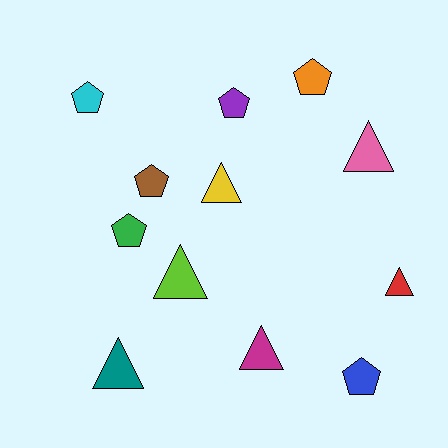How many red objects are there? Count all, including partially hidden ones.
There is 1 red object.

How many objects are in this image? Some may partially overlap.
There are 12 objects.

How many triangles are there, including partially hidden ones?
There are 6 triangles.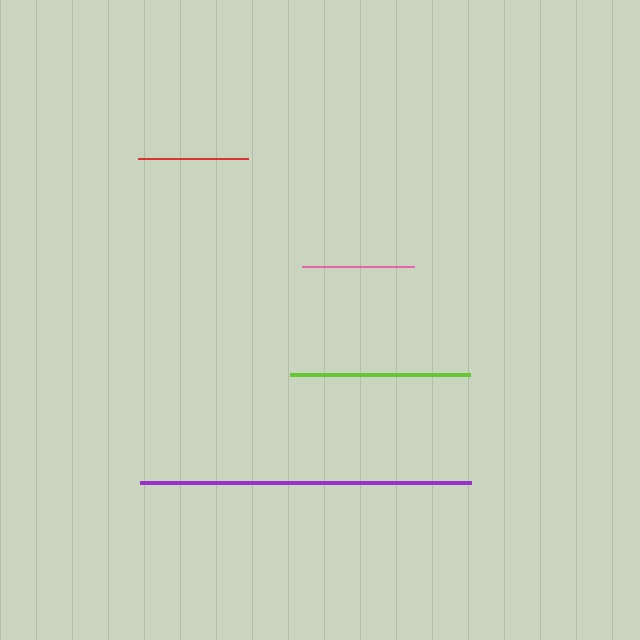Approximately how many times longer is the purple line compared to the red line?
The purple line is approximately 3.0 times the length of the red line.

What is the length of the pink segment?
The pink segment is approximately 111 pixels long.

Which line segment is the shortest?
The red line is the shortest at approximately 111 pixels.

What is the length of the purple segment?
The purple segment is approximately 331 pixels long.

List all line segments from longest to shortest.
From longest to shortest: purple, lime, pink, red.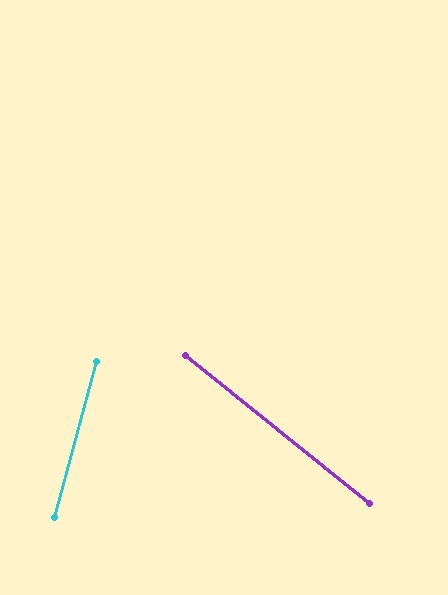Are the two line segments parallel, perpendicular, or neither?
Neither parallel nor perpendicular — they differ by about 66°.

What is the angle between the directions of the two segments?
Approximately 66 degrees.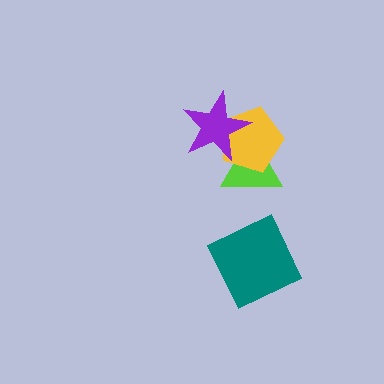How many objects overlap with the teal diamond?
0 objects overlap with the teal diamond.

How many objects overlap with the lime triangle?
2 objects overlap with the lime triangle.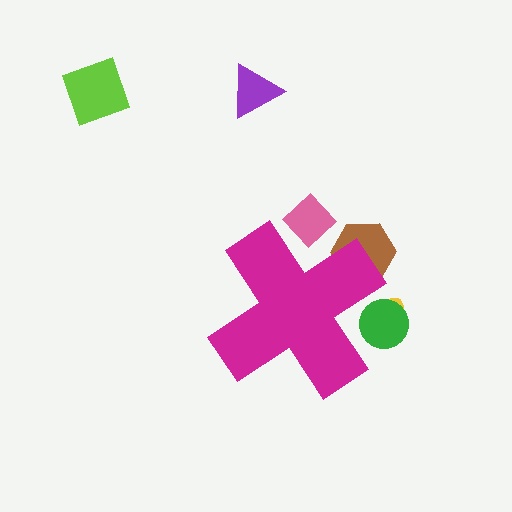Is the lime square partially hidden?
No, the lime square is fully visible.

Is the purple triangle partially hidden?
No, the purple triangle is fully visible.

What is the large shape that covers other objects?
A magenta cross.